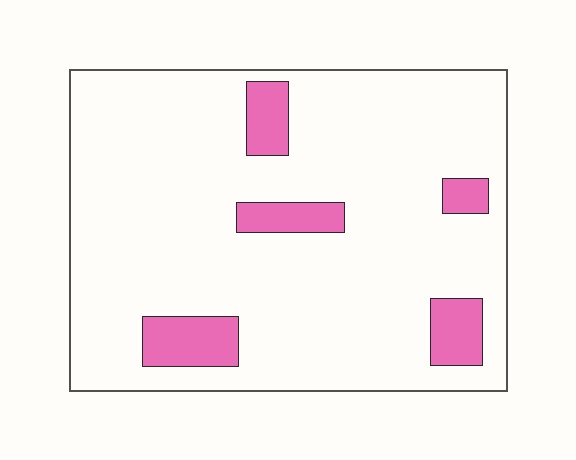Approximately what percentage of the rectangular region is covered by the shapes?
Approximately 10%.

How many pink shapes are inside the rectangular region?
5.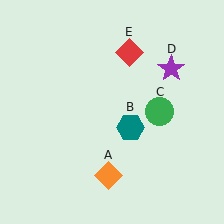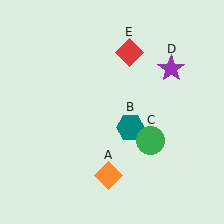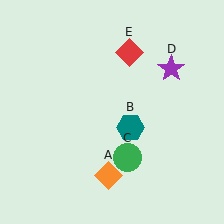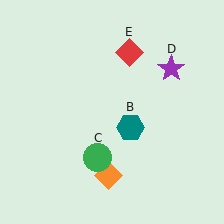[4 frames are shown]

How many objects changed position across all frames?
1 object changed position: green circle (object C).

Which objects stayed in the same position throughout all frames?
Orange diamond (object A) and teal hexagon (object B) and purple star (object D) and red diamond (object E) remained stationary.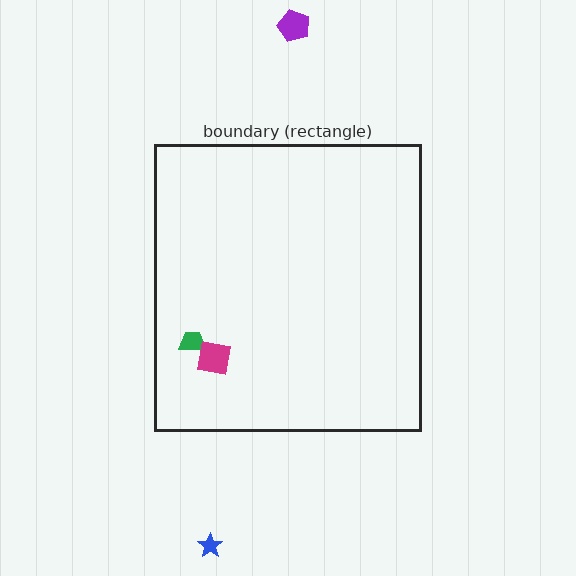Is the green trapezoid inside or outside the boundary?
Inside.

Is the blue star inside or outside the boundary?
Outside.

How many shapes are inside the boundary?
2 inside, 2 outside.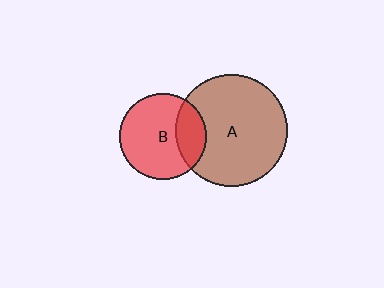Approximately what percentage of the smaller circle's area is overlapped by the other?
Approximately 25%.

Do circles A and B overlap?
Yes.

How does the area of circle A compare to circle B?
Approximately 1.7 times.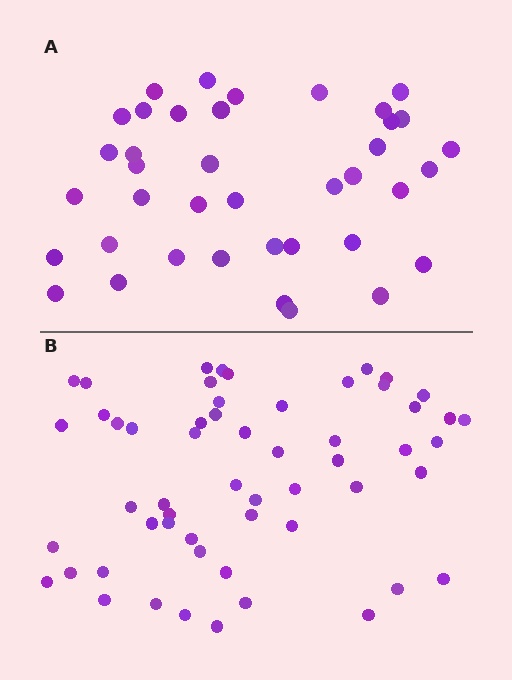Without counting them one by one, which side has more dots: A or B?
Region B (the bottom region) has more dots.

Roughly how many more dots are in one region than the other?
Region B has approximately 15 more dots than region A.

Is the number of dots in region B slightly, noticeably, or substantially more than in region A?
Region B has noticeably more, but not dramatically so. The ratio is roughly 1.4 to 1.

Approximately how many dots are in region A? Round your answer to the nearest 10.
About 40 dots. (The exact count is 39, which rounds to 40.)